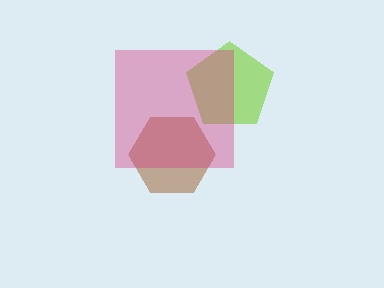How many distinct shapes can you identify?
There are 3 distinct shapes: a lime pentagon, a brown hexagon, a magenta square.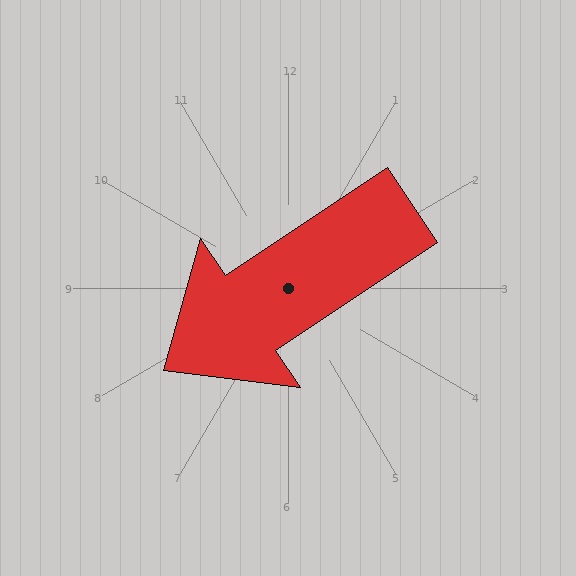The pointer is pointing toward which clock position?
Roughly 8 o'clock.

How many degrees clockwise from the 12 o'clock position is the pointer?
Approximately 236 degrees.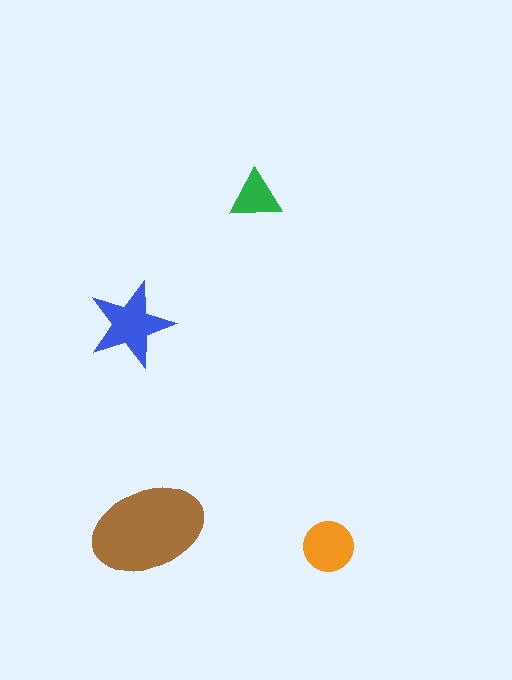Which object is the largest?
The brown ellipse.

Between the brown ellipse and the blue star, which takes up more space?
The brown ellipse.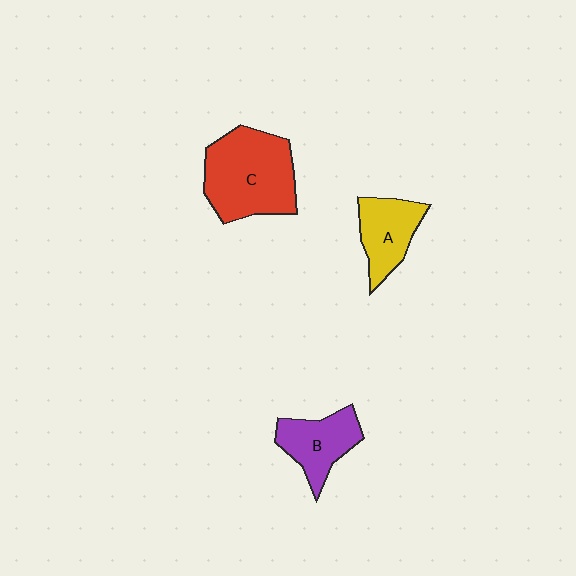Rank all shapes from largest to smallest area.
From largest to smallest: C (red), B (purple), A (yellow).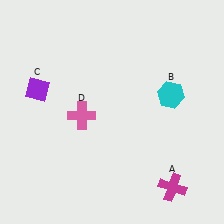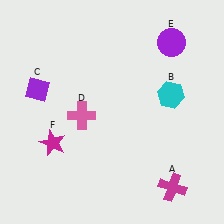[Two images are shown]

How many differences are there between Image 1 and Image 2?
There are 2 differences between the two images.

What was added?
A purple circle (E), a magenta star (F) were added in Image 2.